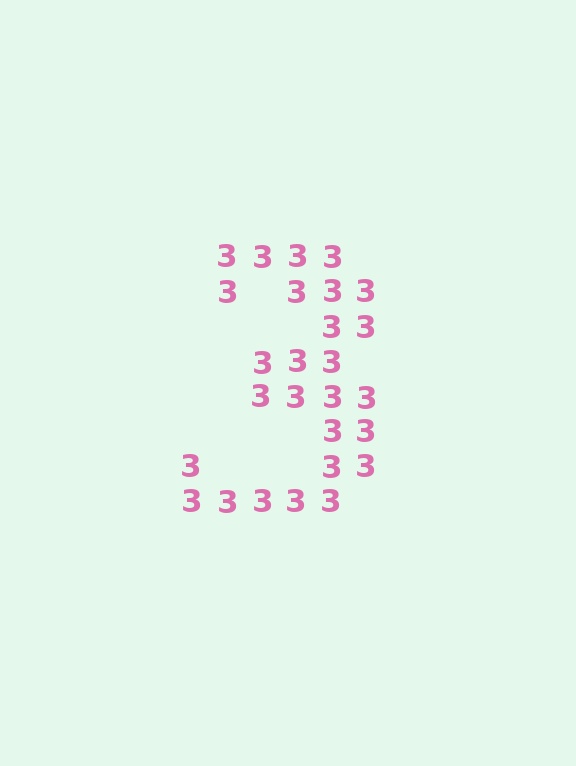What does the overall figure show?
The overall figure shows the digit 3.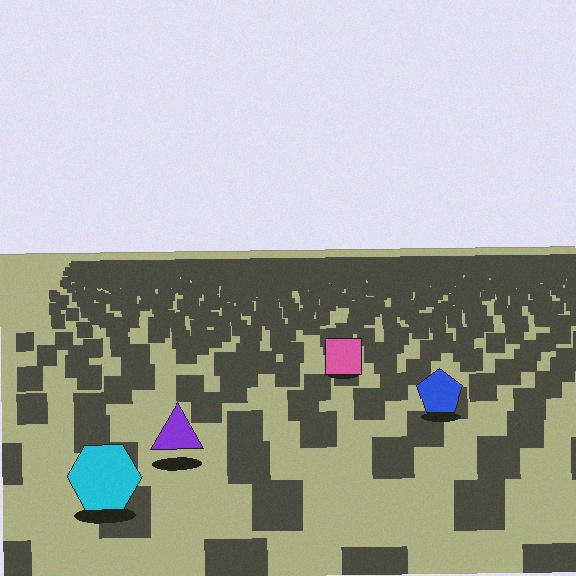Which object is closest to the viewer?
The cyan hexagon is closest. The texture marks near it are larger and more spread out.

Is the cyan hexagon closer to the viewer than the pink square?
Yes. The cyan hexagon is closer — you can tell from the texture gradient: the ground texture is coarser near it.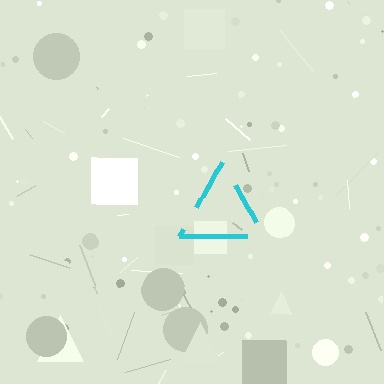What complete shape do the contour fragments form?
The contour fragments form a triangle.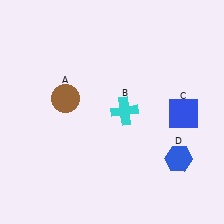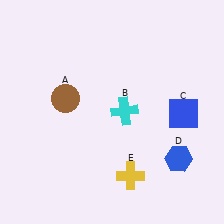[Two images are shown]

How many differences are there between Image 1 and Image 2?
There is 1 difference between the two images.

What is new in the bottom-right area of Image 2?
A yellow cross (E) was added in the bottom-right area of Image 2.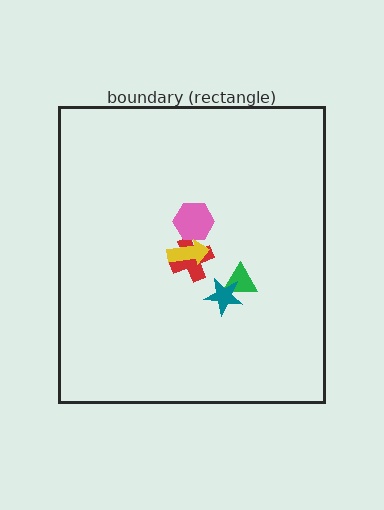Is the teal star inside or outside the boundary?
Inside.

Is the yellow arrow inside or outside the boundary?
Inside.